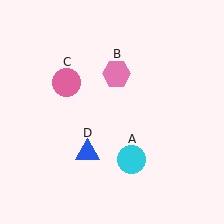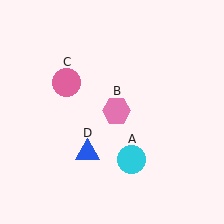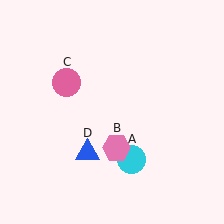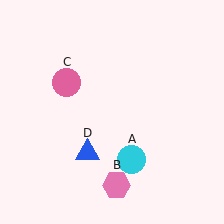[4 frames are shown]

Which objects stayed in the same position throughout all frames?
Cyan circle (object A) and pink circle (object C) and blue triangle (object D) remained stationary.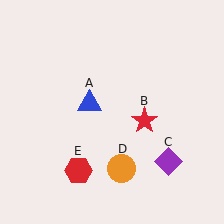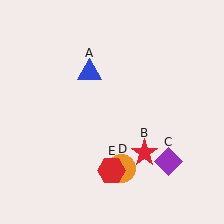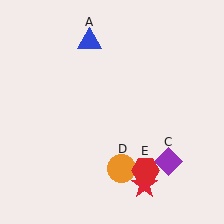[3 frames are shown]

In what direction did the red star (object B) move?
The red star (object B) moved down.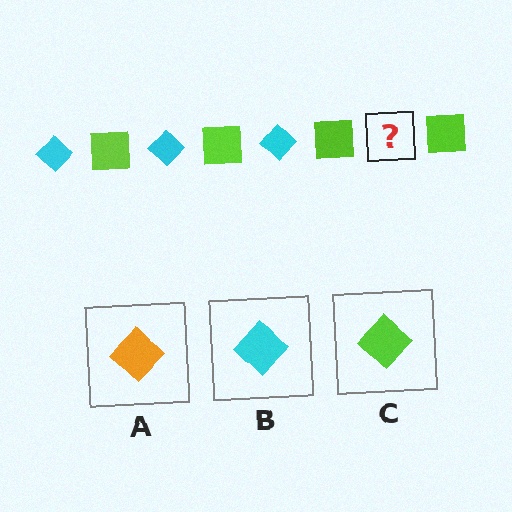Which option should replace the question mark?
Option B.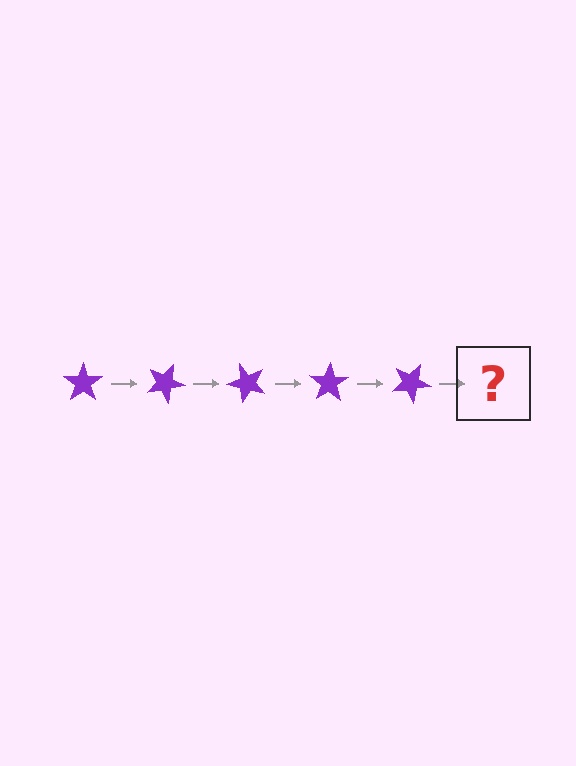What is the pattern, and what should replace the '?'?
The pattern is that the star rotates 25 degrees each step. The '?' should be a purple star rotated 125 degrees.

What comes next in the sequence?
The next element should be a purple star rotated 125 degrees.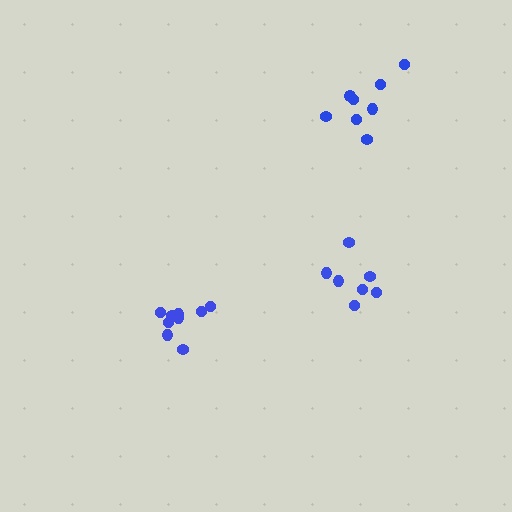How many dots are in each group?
Group 1: 9 dots, Group 2: 7 dots, Group 3: 8 dots (24 total).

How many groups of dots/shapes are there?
There are 3 groups.